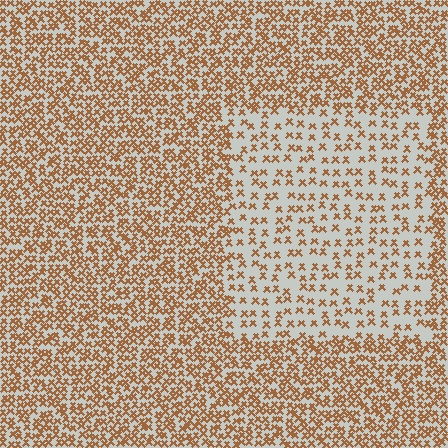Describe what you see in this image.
The image contains small brown elements arranged at two different densities. A rectangle-shaped region is visible where the elements are less densely packed than the surrounding area.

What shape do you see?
I see a rectangle.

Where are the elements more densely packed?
The elements are more densely packed outside the rectangle boundary.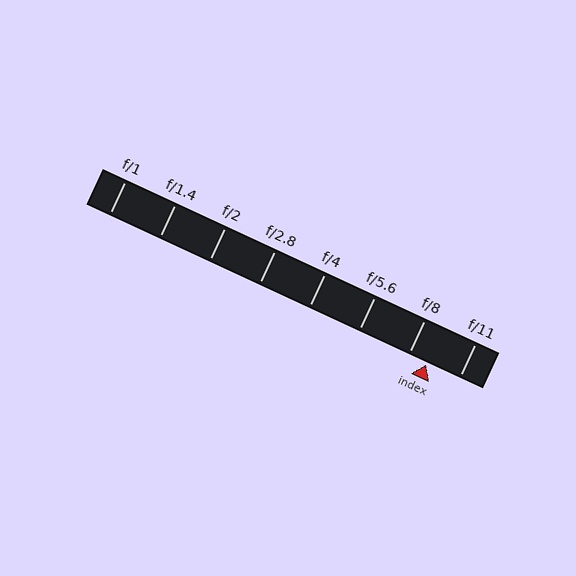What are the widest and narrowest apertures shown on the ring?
The widest aperture shown is f/1 and the narrowest is f/11.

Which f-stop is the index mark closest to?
The index mark is closest to f/8.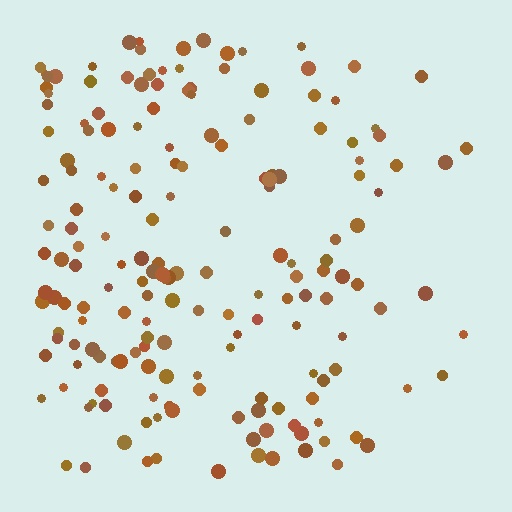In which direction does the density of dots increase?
From right to left, with the left side densest.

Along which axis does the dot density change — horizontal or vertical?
Horizontal.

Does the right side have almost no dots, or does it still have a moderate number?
Still a moderate number, just noticeably fewer than the left.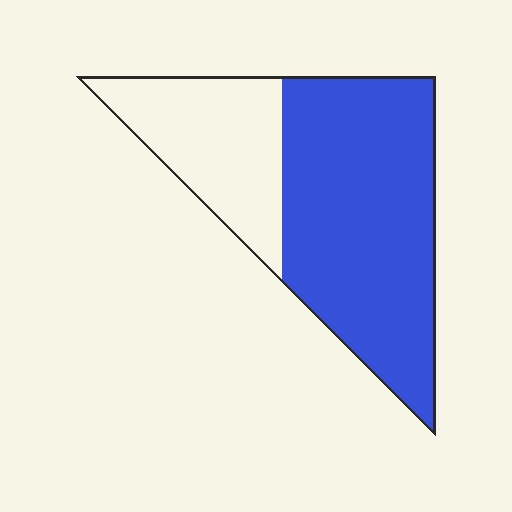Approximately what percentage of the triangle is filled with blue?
Approximately 65%.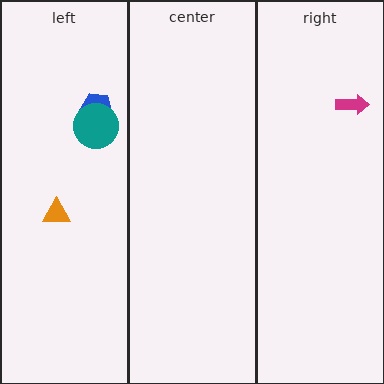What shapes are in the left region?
The orange triangle, the blue trapezoid, the teal circle.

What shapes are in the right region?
The magenta arrow.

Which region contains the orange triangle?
The left region.